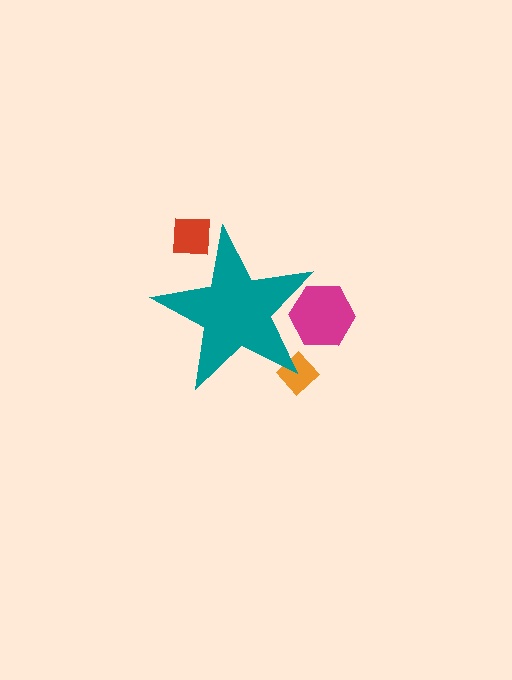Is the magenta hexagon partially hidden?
Yes, the magenta hexagon is partially hidden behind the teal star.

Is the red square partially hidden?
Yes, the red square is partially hidden behind the teal star.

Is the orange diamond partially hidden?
Yes, the orange diamond is partially hidden behind the teal star.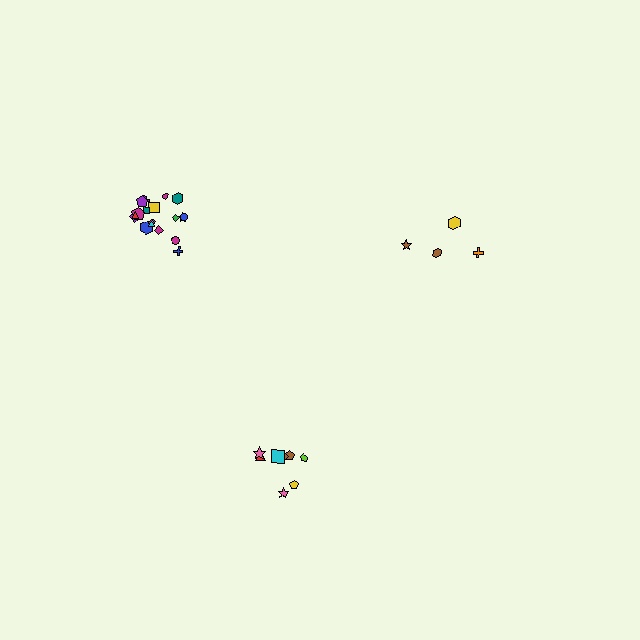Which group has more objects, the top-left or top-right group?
The top-left group.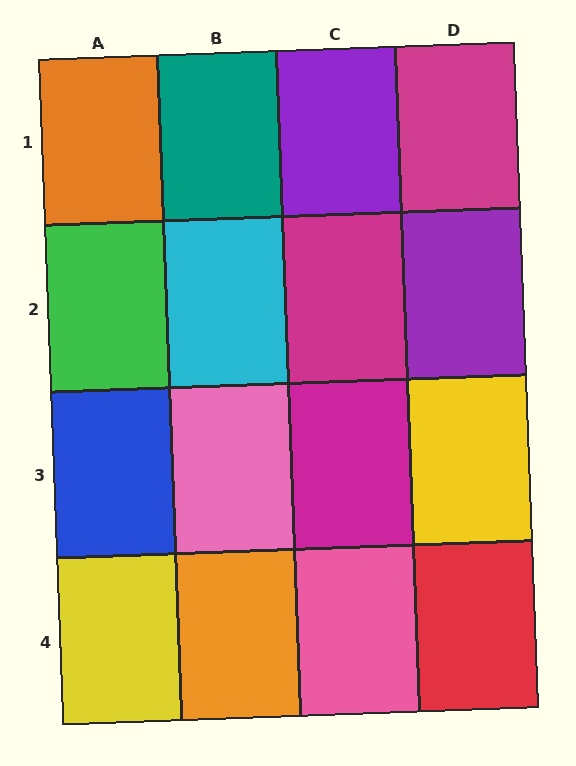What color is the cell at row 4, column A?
Yellow.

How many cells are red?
1 cell is red.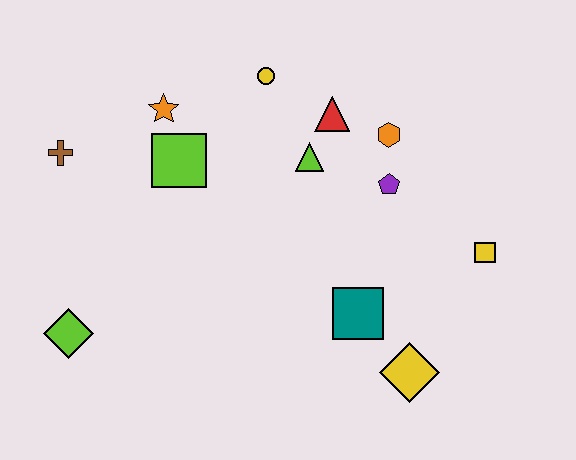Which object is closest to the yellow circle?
The red triangle is closest to the yellow circle.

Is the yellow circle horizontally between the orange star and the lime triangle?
Yes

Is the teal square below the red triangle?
Yes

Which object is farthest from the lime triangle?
The lime diamond is farthest from the lime triangle.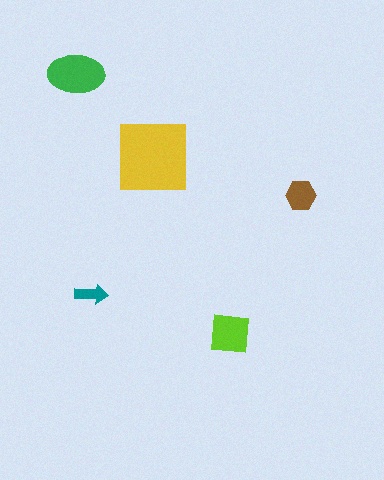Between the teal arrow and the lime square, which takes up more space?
The lime square.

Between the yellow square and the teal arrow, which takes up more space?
The yellow square.